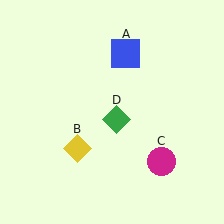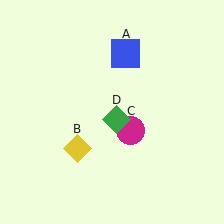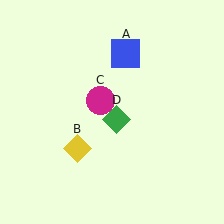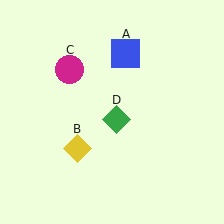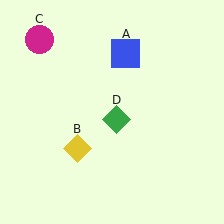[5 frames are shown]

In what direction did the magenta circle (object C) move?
The magenta circle (object C) moved up and to the left.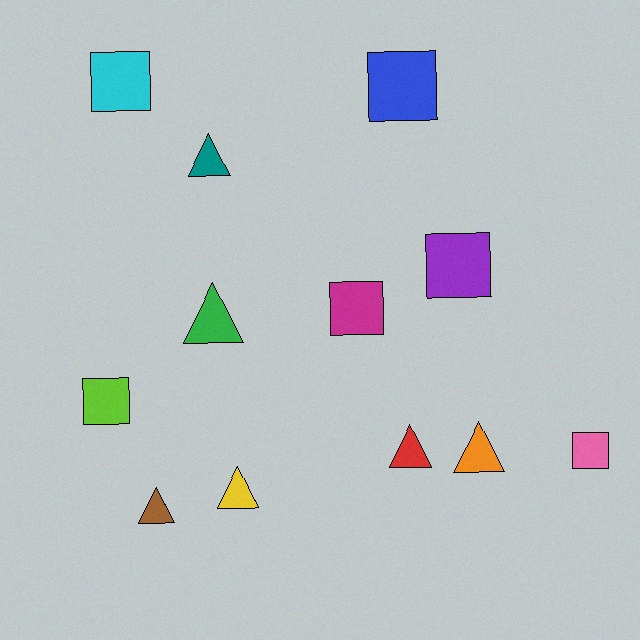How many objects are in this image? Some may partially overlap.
There are 12 objects.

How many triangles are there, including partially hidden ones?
There are 6 triangles.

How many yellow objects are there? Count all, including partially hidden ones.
There is 1 yellow object.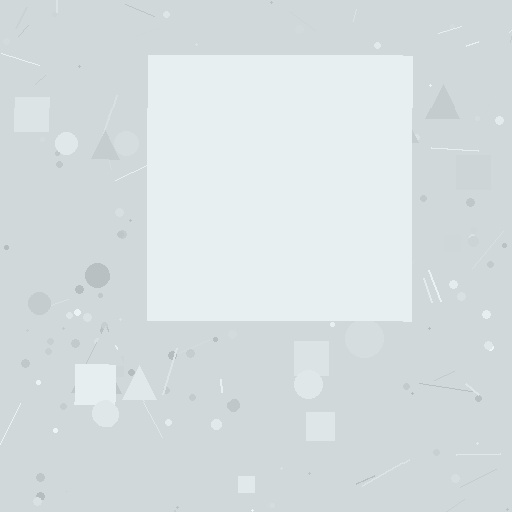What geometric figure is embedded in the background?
A square is embedded in the background.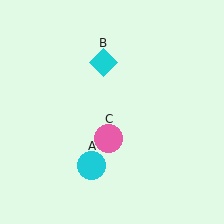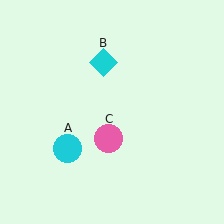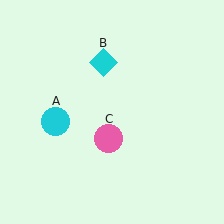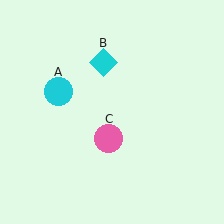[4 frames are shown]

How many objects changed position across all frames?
1 object changed position: cyan circle (object A).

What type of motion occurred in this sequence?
The cyan circle (object A) rotated clockwise around the center of the scene.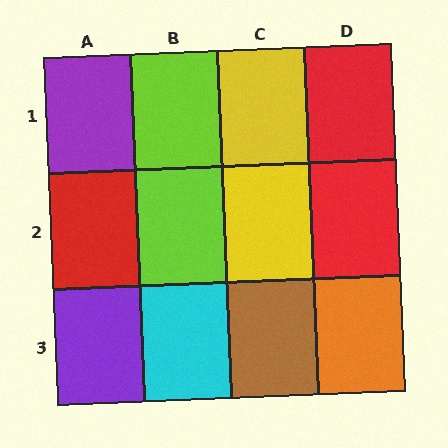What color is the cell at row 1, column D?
Red.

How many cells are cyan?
1 cell is cyan.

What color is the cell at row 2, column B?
Lime.